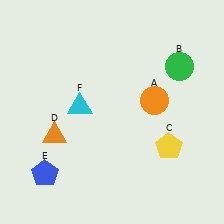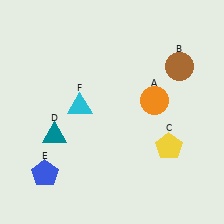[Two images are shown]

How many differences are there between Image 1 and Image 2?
There are 2 differences between the two images.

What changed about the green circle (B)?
In Image 1, B is green. In Image 2, it changed to brown.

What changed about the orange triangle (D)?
In Image 1, D is orange. In Image 2, it changed to teal.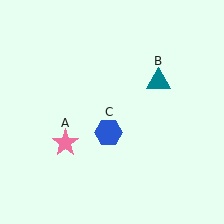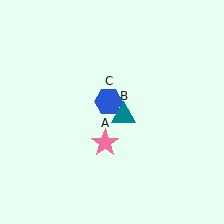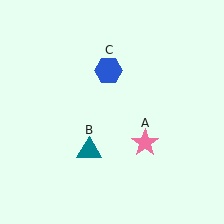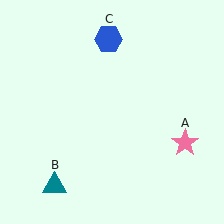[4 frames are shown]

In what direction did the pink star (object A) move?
The pink star (object A) moved right.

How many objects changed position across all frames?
3 objects changed position: pink star (object A), teal triangle (object B), blue hexagon (object C).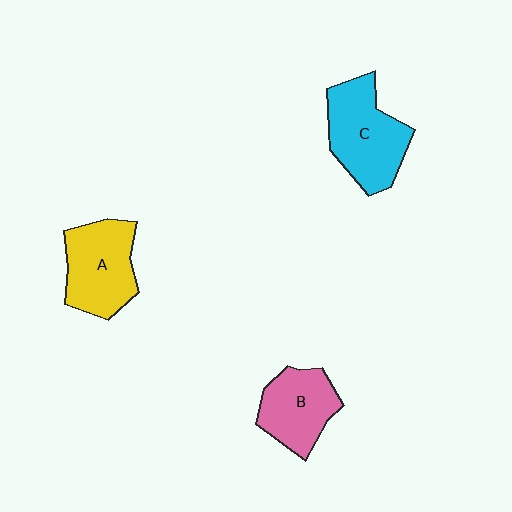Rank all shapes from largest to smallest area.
From largest to smallest: C (cyan), A (yellow), B (pink).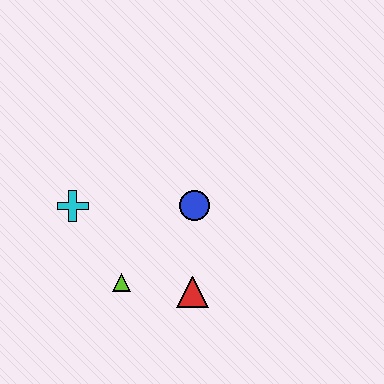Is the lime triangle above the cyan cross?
No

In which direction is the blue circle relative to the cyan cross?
The blue circle is to the right of the cyan cross.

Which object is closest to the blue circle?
The red triangle is closest to the blue circle.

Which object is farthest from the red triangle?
The cyan cross is farthest from the red triangle.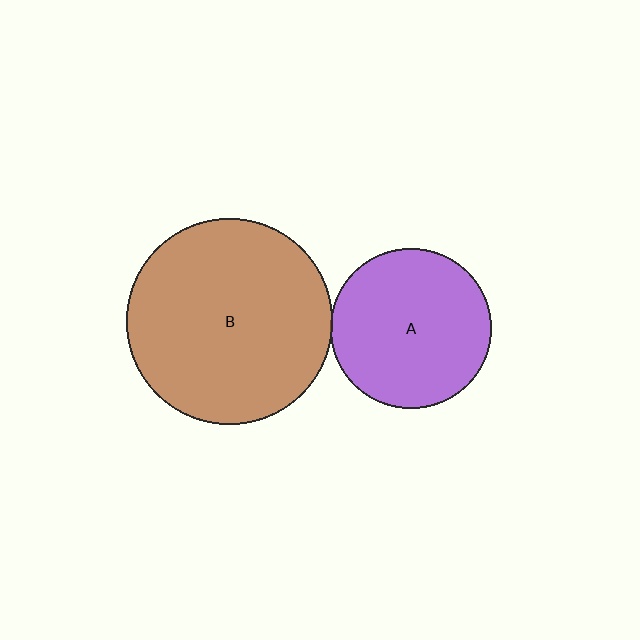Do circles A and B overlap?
Yes.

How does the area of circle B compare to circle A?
Approximately 1.6 times.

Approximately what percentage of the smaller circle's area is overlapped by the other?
Approximately 5%.